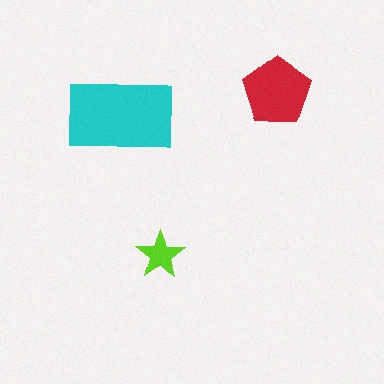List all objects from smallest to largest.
The lime star, the red pentagon, the cyan rectangle.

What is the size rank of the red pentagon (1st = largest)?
2nd.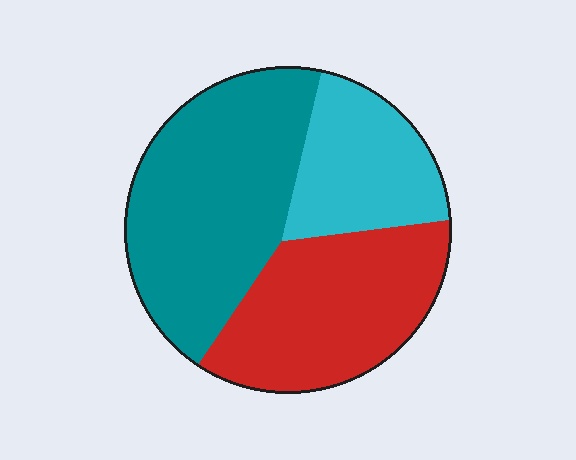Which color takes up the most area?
Teal, at roughly 45%.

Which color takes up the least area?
Cyan, at roughly 20%.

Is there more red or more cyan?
Red.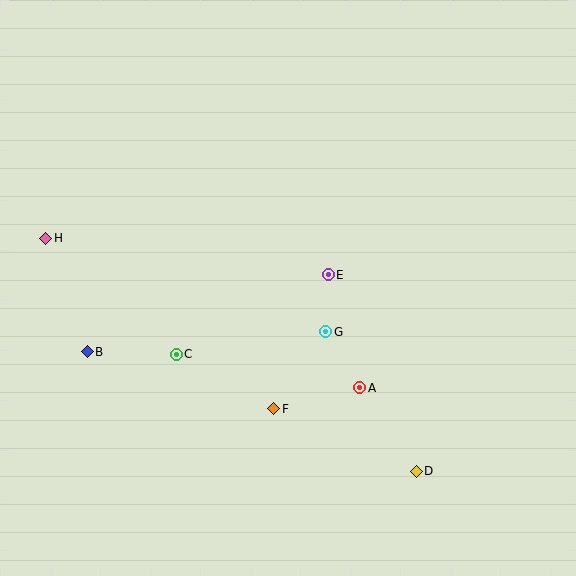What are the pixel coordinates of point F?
Point F is at (274, 409).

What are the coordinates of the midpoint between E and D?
The midpoint between E and D is at (372, 373).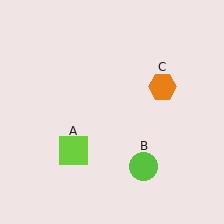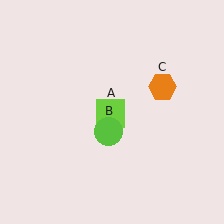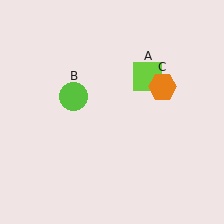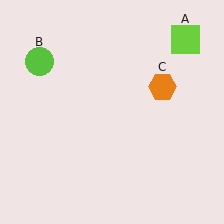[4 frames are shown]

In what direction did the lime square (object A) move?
The lime square (object A) moved up and to the right.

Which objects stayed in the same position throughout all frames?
Orange hexagon (object C) remained stationary.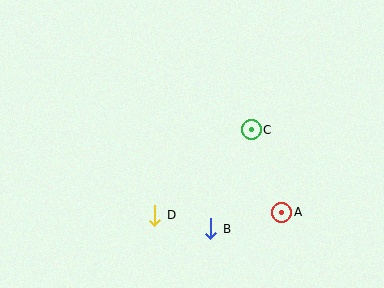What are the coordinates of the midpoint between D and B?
The midpoint between D and B is at (183, 222).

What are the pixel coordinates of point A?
Point A is at (282, 212).